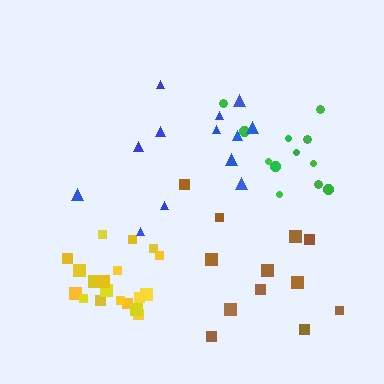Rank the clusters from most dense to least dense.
yellow, green, blue, brown.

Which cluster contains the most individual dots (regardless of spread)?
Yellow (19).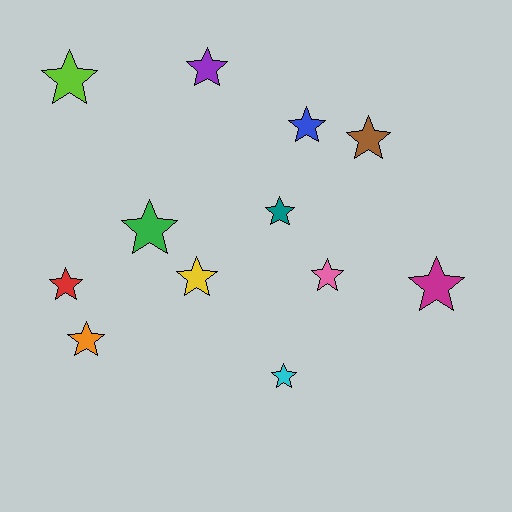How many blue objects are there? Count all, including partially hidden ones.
There is 1 blue object.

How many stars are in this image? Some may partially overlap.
There are 12 stars.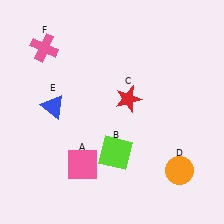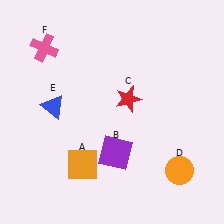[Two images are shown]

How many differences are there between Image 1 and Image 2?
There are 2 differences between the two images.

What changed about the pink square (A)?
In Image 1, A is pink. In Image 2, it changed to orange.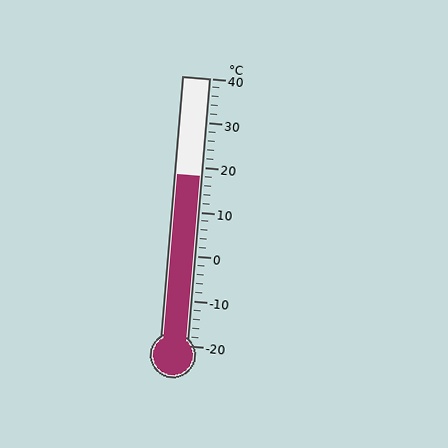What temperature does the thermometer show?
The thermometer shows approximately 18°C.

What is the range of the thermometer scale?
The thermometer scale ranges from -20°C to 40°C.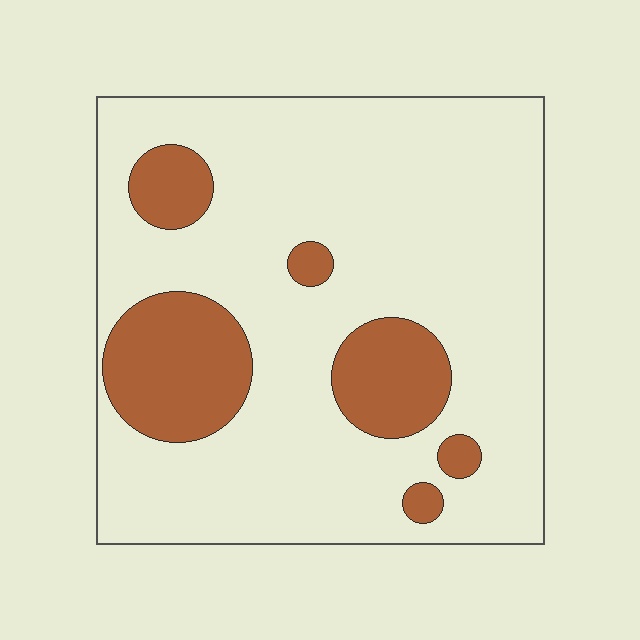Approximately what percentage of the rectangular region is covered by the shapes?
Approximately 20%.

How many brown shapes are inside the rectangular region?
6.